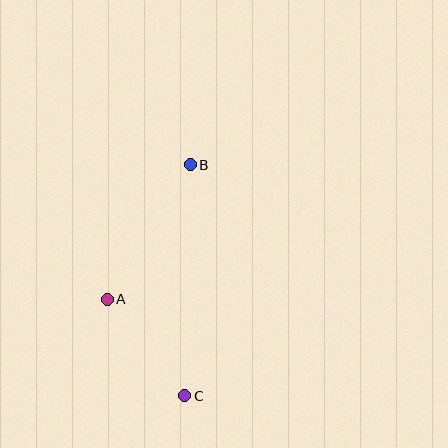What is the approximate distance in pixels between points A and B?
The distance between A and B is approximately 158 pixels.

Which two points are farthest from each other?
Points B and C are farthest from each other.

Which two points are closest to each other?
Points A and C are closest to each other.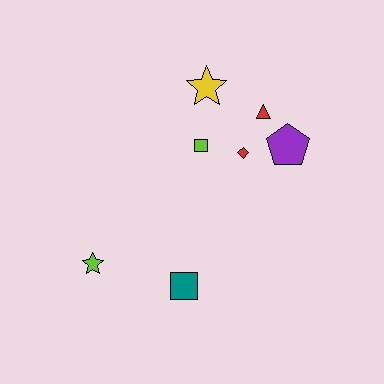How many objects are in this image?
There are 7 objects.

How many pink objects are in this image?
There are no pink objects.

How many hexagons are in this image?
There are no hexagons.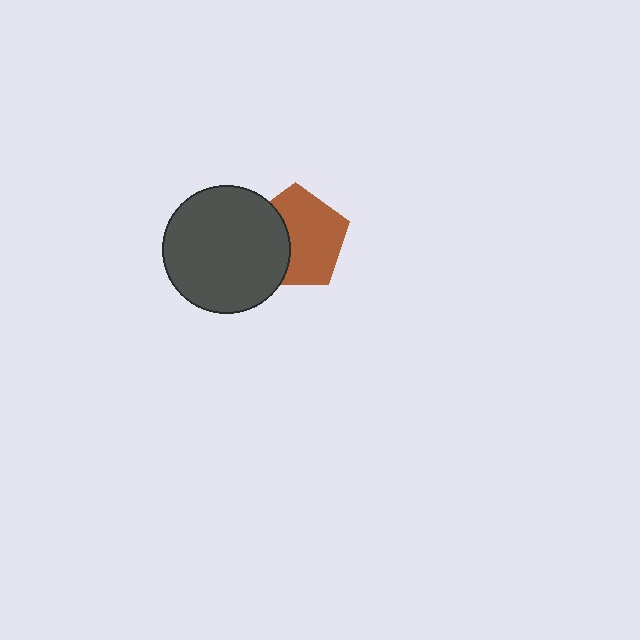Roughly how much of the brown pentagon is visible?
About half of it is visible (roughly 64%).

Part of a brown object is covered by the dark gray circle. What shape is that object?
It is a pentagon.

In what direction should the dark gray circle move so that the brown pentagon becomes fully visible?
The dark gray circle should move left. That is the shortest direction to clear the overlap and leave the brown pentagon fully visible.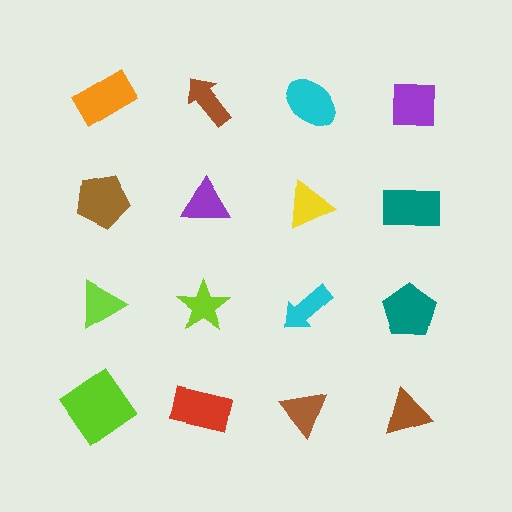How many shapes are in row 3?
4 shapes.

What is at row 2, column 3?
A yellow triangle.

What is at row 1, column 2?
A brown arrow.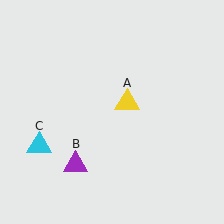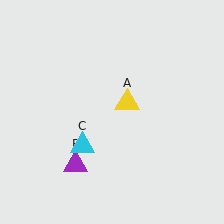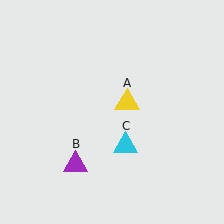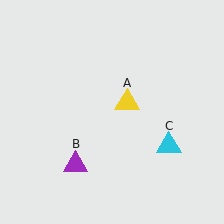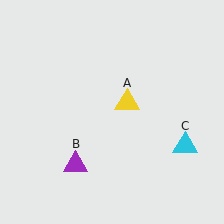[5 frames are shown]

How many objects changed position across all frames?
1 object changed position: cyan triangle (object C).